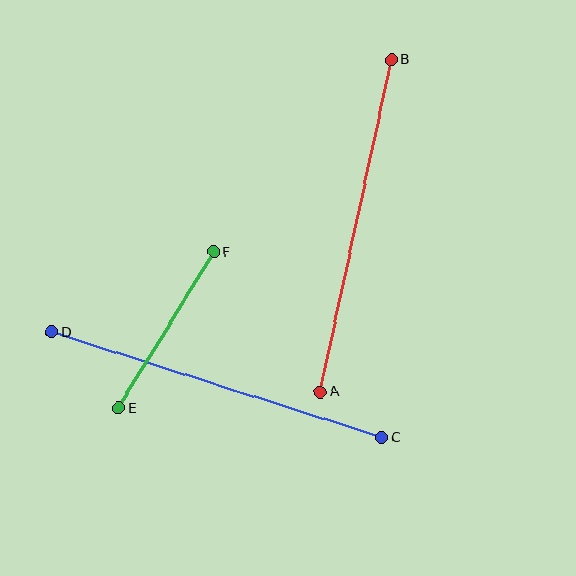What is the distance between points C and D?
The distance is approximately 347 pixels.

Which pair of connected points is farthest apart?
Points C and D are farthest apart.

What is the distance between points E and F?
The distance is approximately 183 pixels.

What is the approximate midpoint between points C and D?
The midpoint is at approximately (217, 385) pixels.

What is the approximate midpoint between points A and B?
The midpoint is at approximately (356, 226) pixels.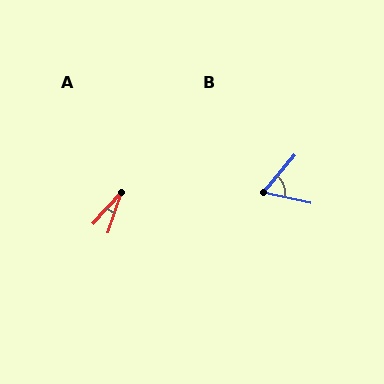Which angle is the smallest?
A, at approximately 25 degrees.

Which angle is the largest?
B, at approximately 63 degrees.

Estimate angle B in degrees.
Approximately 63 degrees.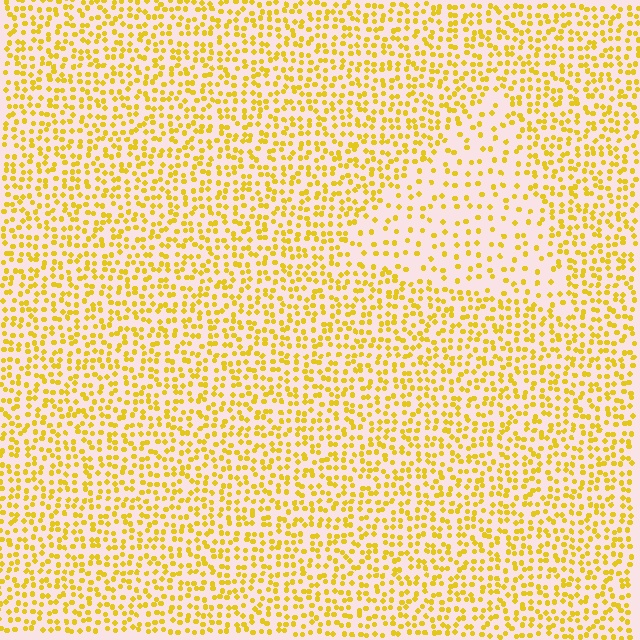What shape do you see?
I see a triangle.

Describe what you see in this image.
The image contains small yellow elements arranged at two different densities. A triangle-shaped region is visible where the elements are less densely packed than the surrounding area.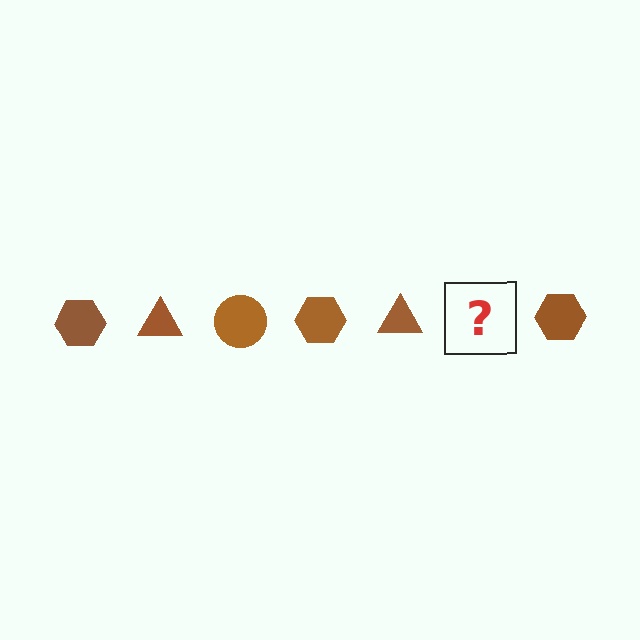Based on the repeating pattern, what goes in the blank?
The blank should be a brown circle.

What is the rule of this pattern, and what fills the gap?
The rule is that the pattern cycles through hexagon, triangle, circle shapes in brown. The gap should be filled with a brown circle.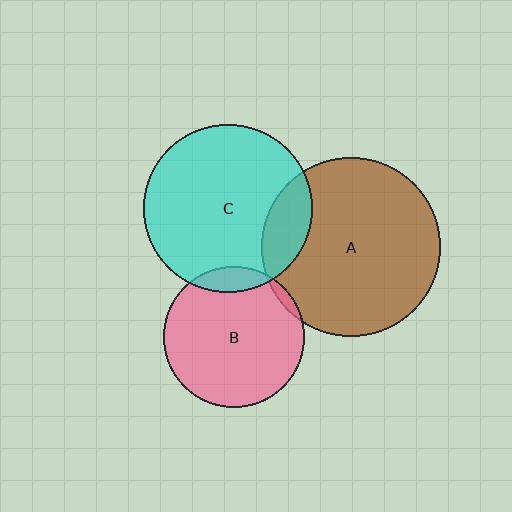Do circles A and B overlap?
Yes.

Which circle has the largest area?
Circle A (brown).